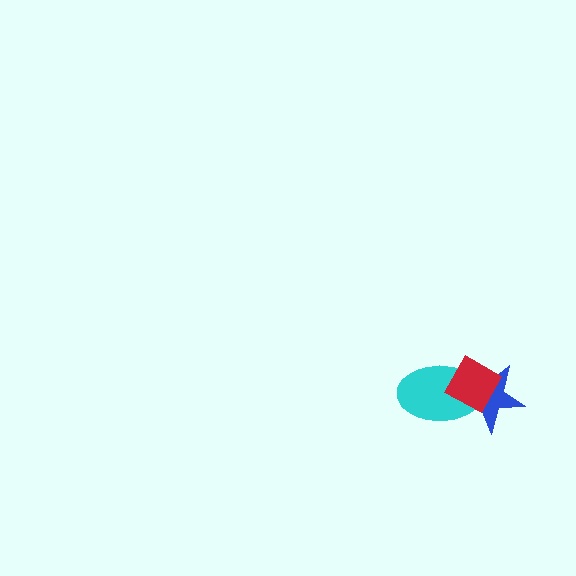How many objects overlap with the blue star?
2 objects overlap with the blue star.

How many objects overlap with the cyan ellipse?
2 objects overlap with the cyan ellipse.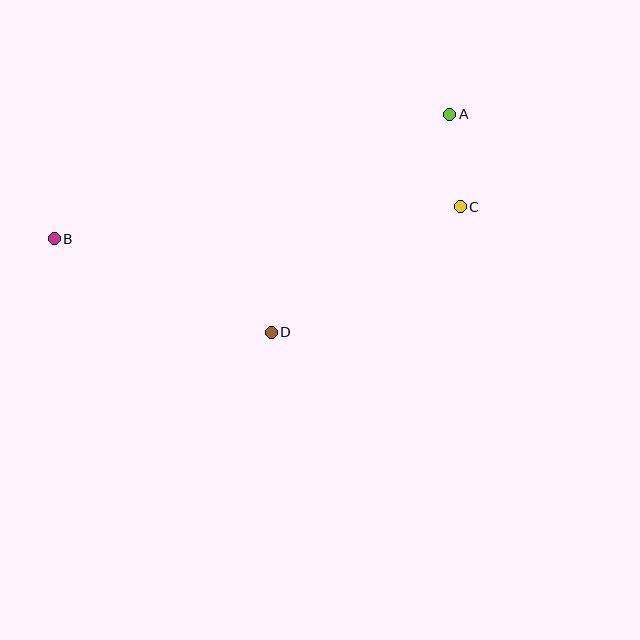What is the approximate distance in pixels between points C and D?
The distance between C and D is approximately 227 pixels.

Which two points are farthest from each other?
Points A and B are farthest from each other.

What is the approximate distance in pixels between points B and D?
The distance between B and D is approximately 236 pixels.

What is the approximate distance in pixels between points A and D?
The distance between A and D is approximately 282 pixels.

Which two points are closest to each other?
Points A and C are closest to each other.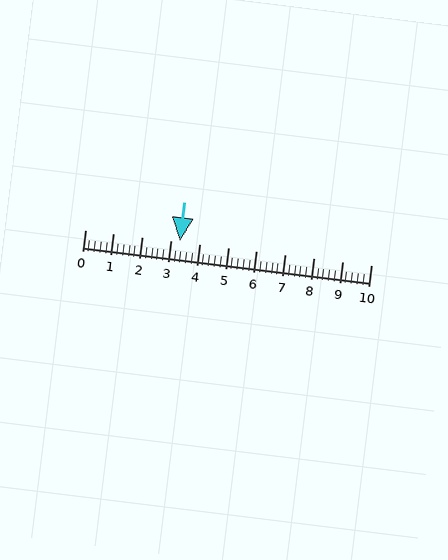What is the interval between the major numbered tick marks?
The major tick marks are spaced 1 units apart.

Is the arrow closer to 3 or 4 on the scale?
The arrow is closer to 3.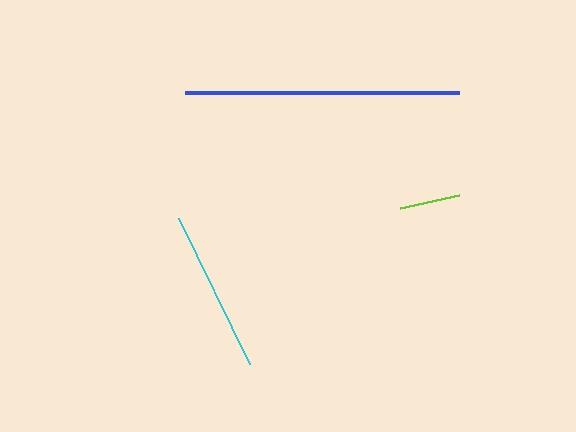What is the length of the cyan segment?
The cyan segment is approximately 162 pixels long.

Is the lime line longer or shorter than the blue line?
The blue line is longer than the lime line.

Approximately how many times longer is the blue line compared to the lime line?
The blue line is approximately 4.5 times the length of the lime line.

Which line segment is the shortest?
The lime line is the shortest at approximately 60 pixels.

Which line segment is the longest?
The blue line is the longest at approximately 274 pixels.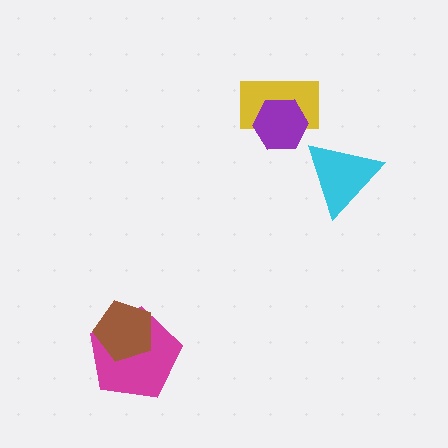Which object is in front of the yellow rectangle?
The purple hexagon is in front of the yellow rectangle.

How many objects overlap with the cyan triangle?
0 objects overlap with the cyan triangle.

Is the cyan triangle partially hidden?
No, no other shape covers it.